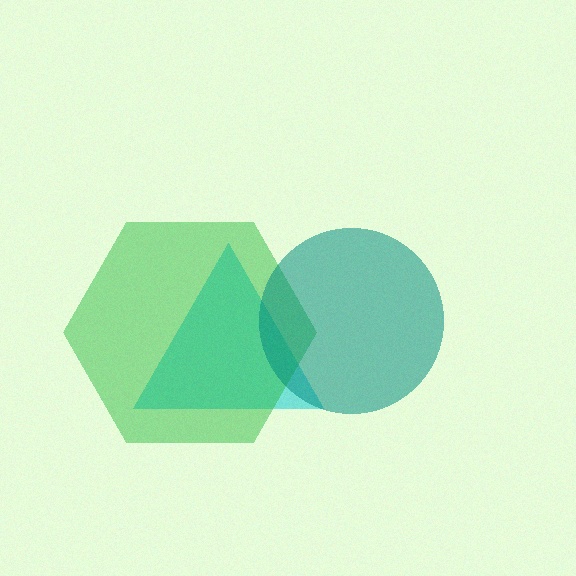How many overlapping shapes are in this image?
There are 3 overlapping shapes in the image.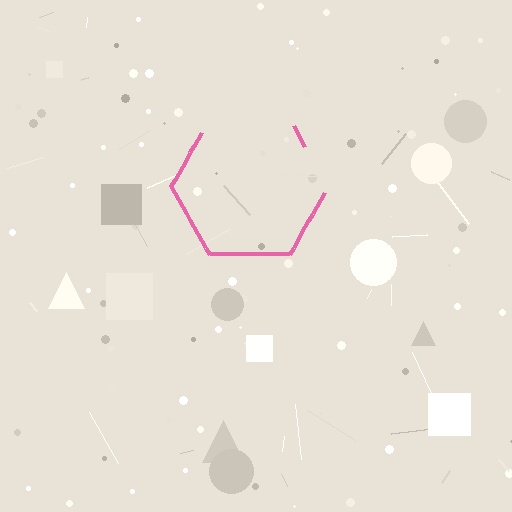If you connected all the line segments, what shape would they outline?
They would outline a hexagon.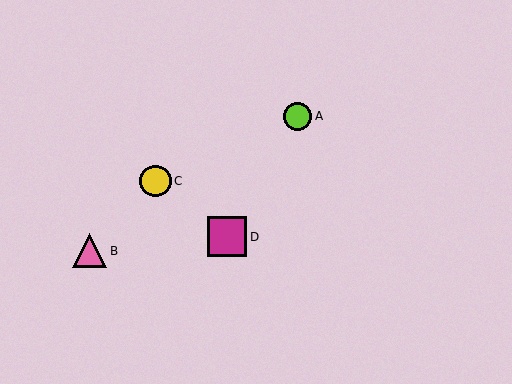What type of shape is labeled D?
Shape D is a magenta square.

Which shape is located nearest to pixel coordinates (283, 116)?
The lime circle (labeled A) at (298, 116) is nearest to that location.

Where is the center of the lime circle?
The center of the lime circle is at (298, 116).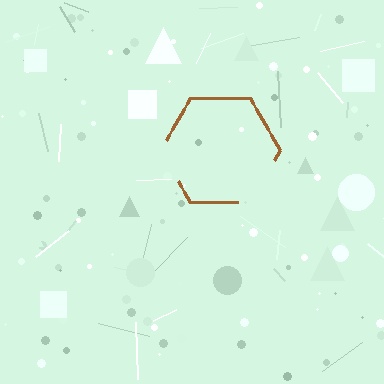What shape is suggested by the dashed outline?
The dashed outline suggests a hexagon.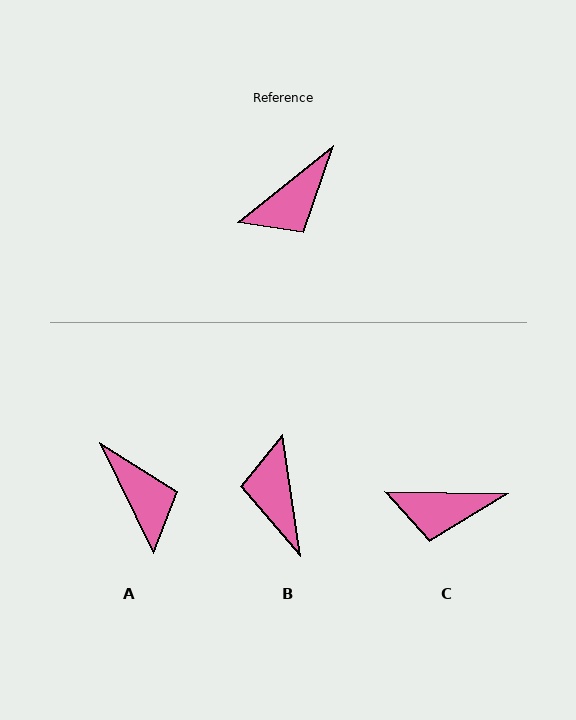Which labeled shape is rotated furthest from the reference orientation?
B, about 120 degrees away.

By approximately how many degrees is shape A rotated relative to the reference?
Approximately 77 degrees counter-clockwise.